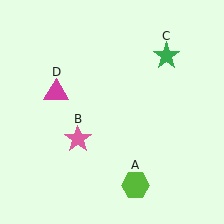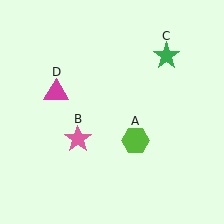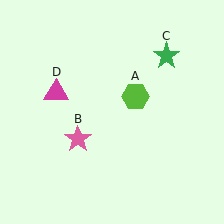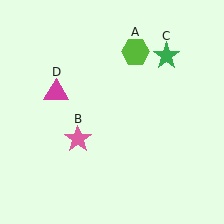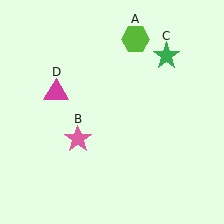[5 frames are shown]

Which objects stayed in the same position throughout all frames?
Pink star (object B) and green star (object C) and magenta triangle (object D) remained stationary.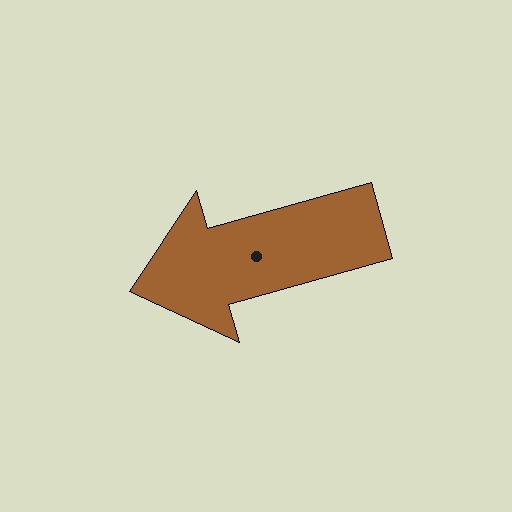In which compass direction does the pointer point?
West.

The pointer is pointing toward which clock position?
Roughly 8 o'clock.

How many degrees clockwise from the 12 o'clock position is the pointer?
Approximately 254 degrees.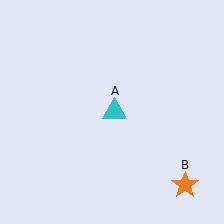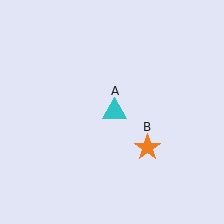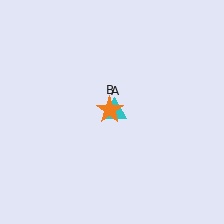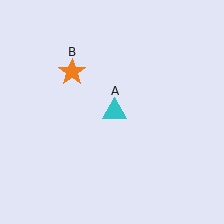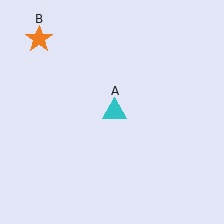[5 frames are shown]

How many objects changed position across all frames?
1 object changed position: orange star (object B).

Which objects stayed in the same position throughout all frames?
Cyan triangle (object A) remained stationary.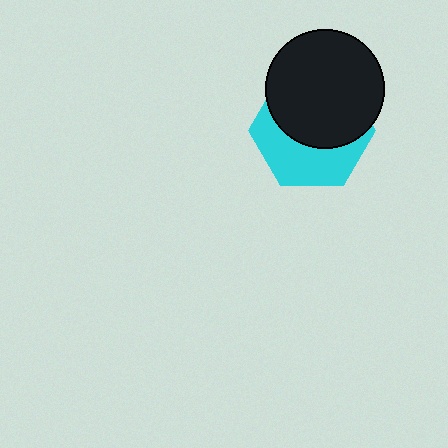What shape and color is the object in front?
The object in front is a black circle.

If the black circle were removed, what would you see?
You would see the complete cyan hexagon.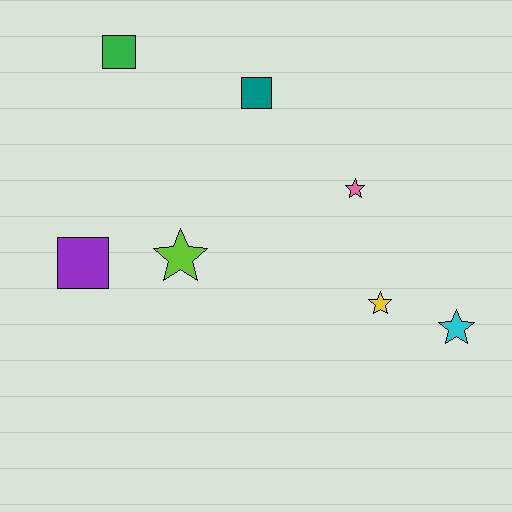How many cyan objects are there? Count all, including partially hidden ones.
There is 1 cyan object.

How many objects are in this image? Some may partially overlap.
There are 7 objects.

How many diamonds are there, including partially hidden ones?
There are no diamonds.